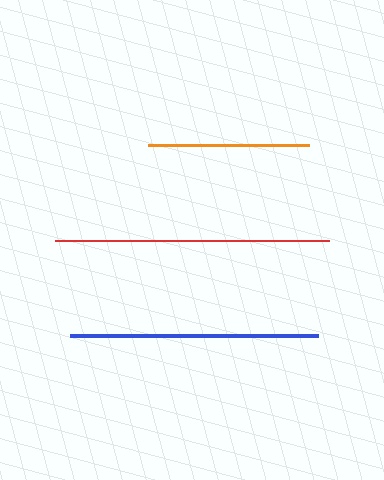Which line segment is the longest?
The red line is the longest at approximately 274 pixels.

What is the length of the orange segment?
The orange segment is approximately 161 pixels long.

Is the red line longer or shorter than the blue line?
The red line is longer than the blue line.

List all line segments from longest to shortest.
From longest to shortest: red, blue, orange.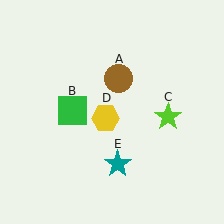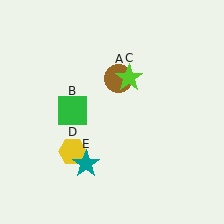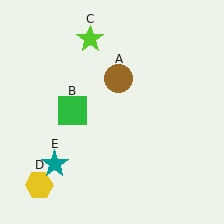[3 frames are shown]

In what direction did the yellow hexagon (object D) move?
The yellow hexagon (object D) moved down and to the left.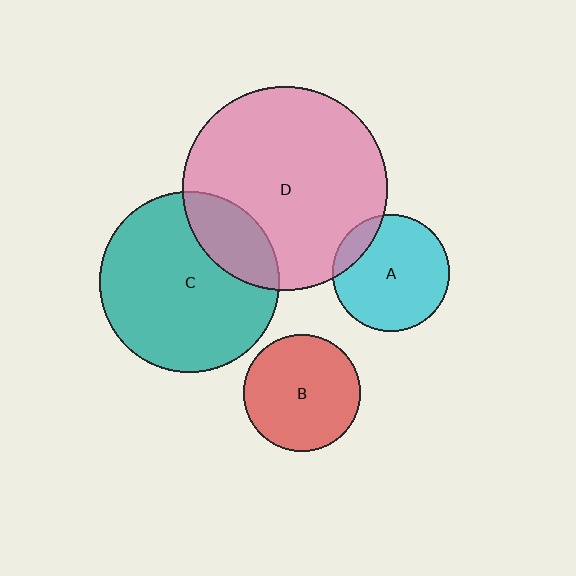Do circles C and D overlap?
Yes.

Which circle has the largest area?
Circle D (pink).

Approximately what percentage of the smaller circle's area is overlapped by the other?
Approximately 20%.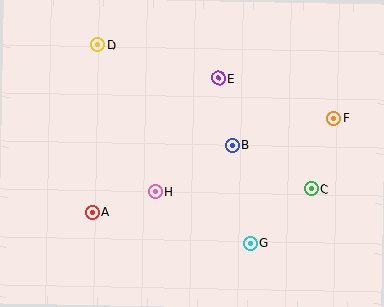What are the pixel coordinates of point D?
Point D is at (98, 45).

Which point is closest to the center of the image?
Point B at (232, 145) is closest to the center.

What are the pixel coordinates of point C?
Point C is at (312, 189).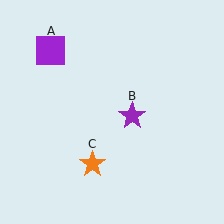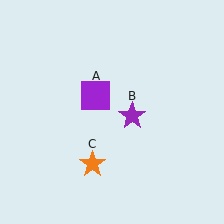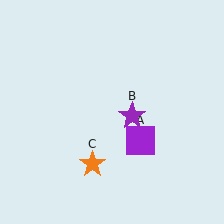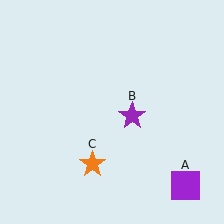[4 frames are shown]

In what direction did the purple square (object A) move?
The purple square (object A) moved down and to the right.